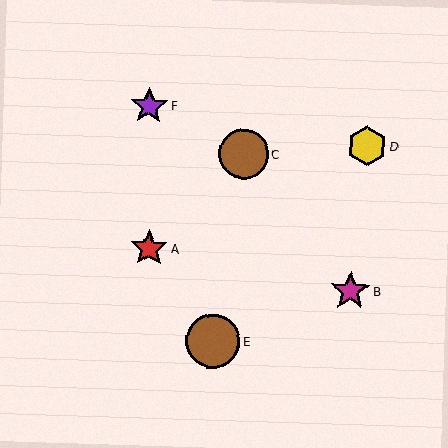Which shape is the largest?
The brown circle (labeled E) is the largest.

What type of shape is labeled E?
Shape E is a brown circle.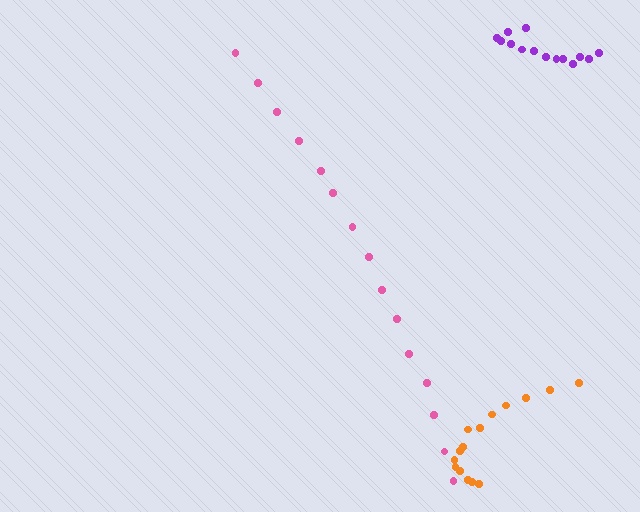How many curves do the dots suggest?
There are 3 distinct paths.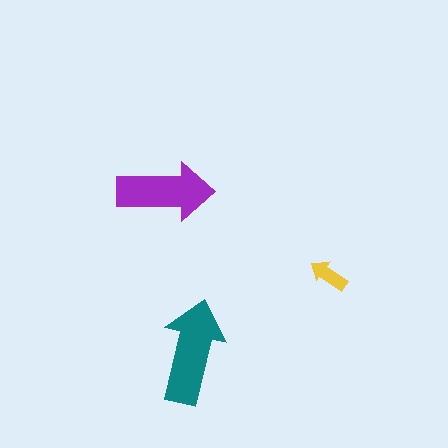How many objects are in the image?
There are 3 objects in the image.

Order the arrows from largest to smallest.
the teal one, the purple one, the yellow one.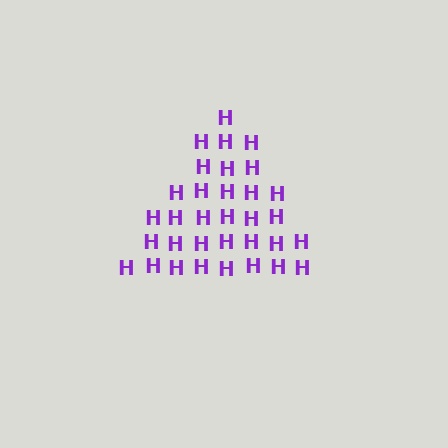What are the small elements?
The small elements are letter H's.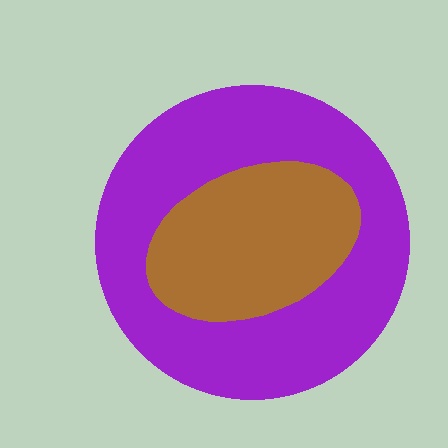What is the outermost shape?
The purple circle.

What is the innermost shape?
The brown ellipse.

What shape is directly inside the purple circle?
The brown ellipse.